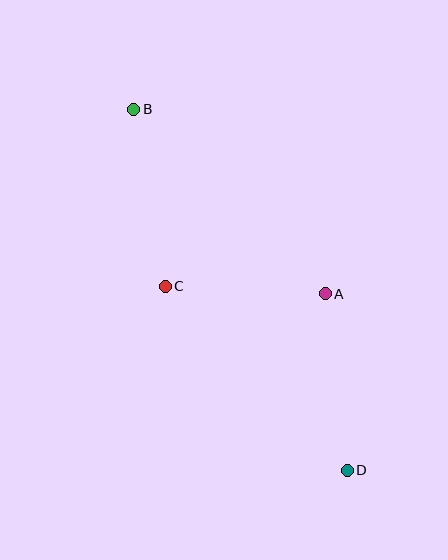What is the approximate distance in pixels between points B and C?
The distance between B and C is approximately 180 pixels.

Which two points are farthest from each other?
Points B and D are farthest from each other.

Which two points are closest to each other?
Points A and C are closest to each other.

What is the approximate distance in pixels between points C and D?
The distance between C and D is approximately 259 pixels.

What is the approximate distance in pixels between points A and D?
The distance between A and D is approximately 178 pixels.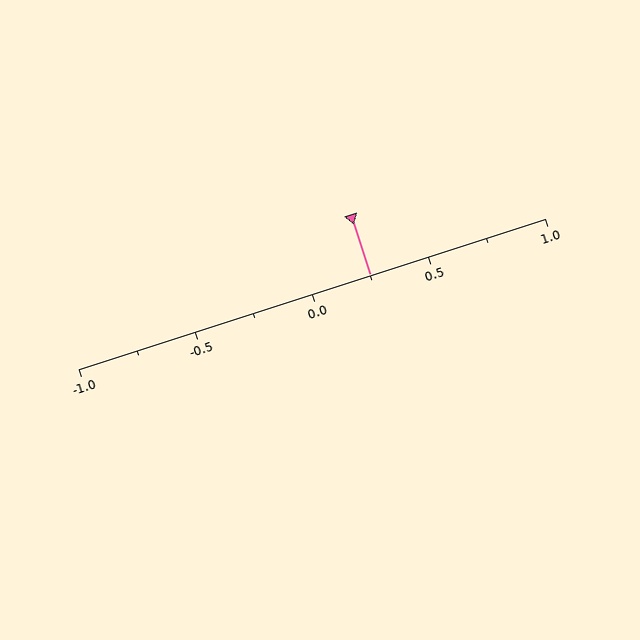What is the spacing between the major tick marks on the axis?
The major ticks are spaced 0.5 apart.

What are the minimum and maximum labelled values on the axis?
The axis runs from -1.0 to 1.0.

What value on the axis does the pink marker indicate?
The marker indicates approximately 0.25.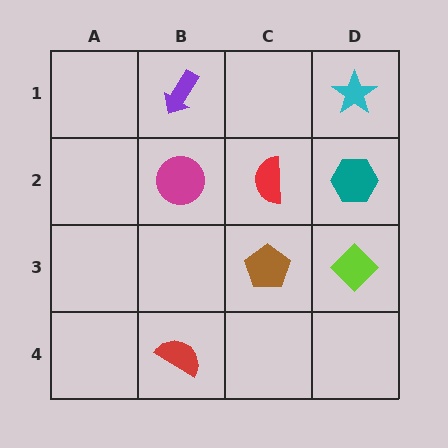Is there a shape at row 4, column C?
No, that cell is empty.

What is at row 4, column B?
A red semicircle.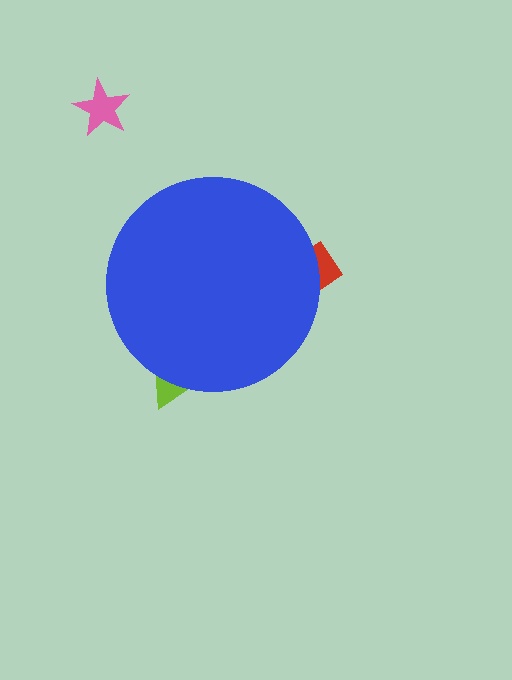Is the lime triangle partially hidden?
Yes, the lime triangle is partially hidden behind the blue circle.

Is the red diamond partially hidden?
Yes, the red diamond is partially hidden behind the blue circle.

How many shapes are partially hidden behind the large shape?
2 shapes are partially hidden.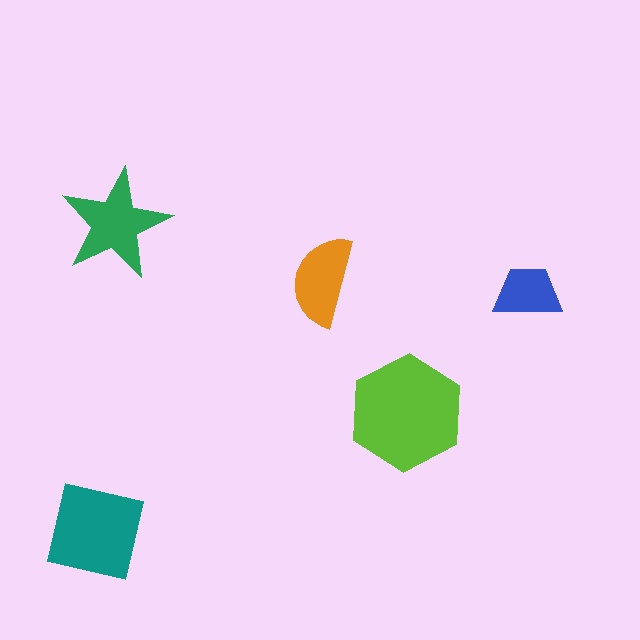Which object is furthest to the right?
The blue trapezoid is rightmost.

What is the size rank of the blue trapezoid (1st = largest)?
5th.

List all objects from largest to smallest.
The lime hexagon, the teal square, the green star, the orange semicircle, the blue trapezoid.